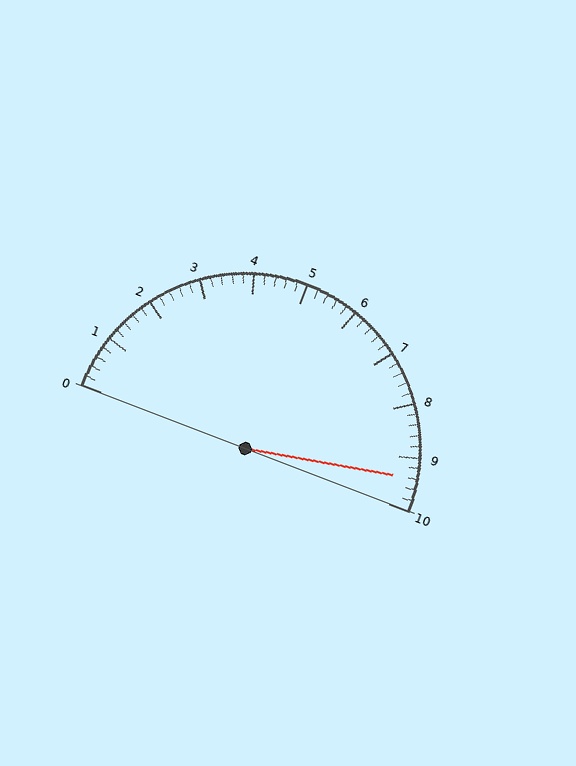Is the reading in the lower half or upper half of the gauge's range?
The reading is in the upper half of the range (0 to 10).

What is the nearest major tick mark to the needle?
The nearest major tick mark is 9.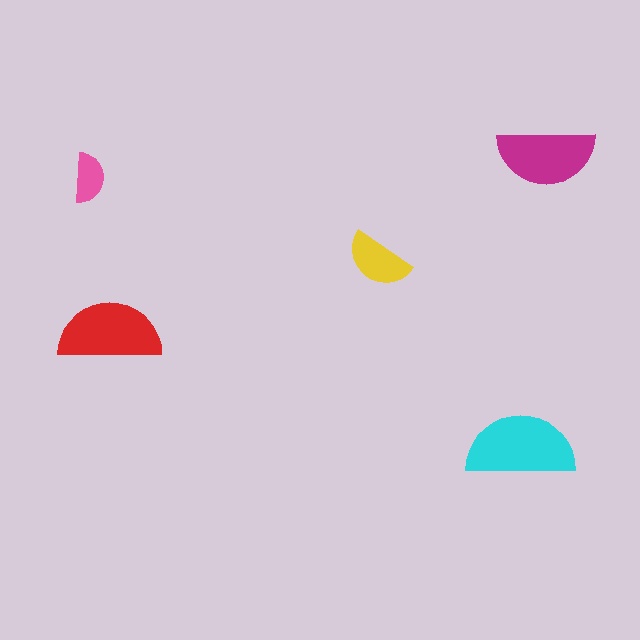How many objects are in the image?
There are 5 objects in the image.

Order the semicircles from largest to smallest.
the cyan one, the red one, the magenta one, the yellow one, the pink one.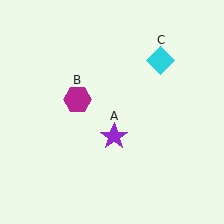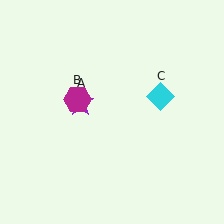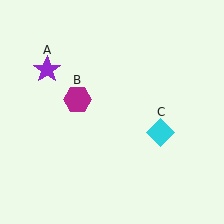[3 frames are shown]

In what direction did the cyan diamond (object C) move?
The cyan diamond (object C) moved down.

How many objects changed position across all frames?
2 objects changed position: purple star (object A), cyan diamond (object C).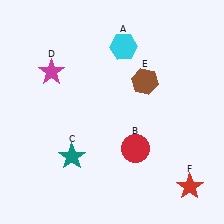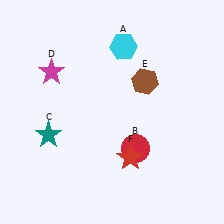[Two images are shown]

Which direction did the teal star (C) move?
The teal star (C) moved left.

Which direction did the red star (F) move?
The red star (F) moved left.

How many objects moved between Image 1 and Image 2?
2 objects moved between the two images.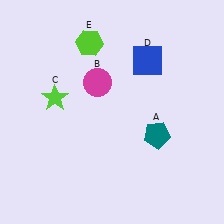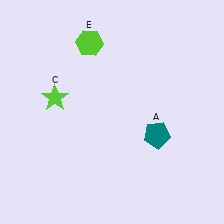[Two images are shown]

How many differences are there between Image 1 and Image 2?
There are 2 differences between the two images.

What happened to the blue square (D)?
The blue square (D) was removed in Image 2. It was in the top-right area of Image 1.